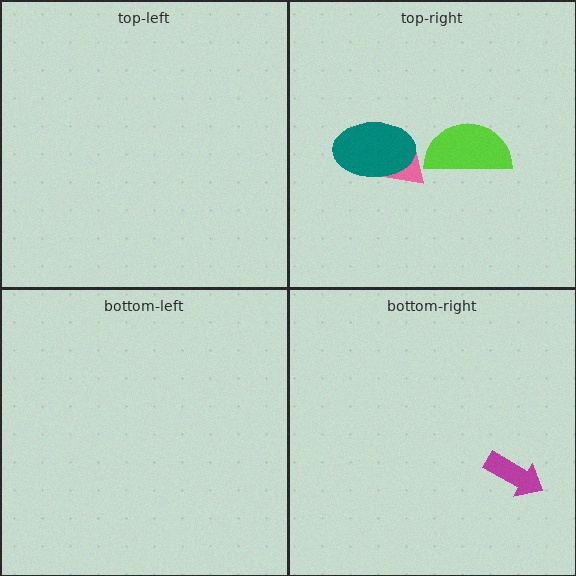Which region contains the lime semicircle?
The top-right region.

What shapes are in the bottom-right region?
The magenta arrow.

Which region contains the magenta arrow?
The bottom-right region.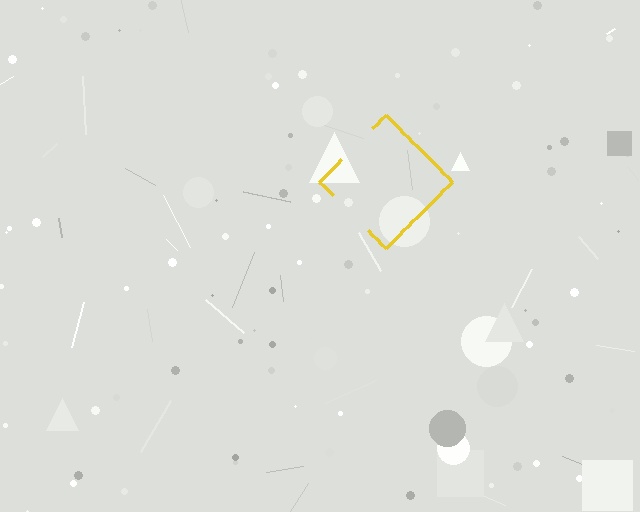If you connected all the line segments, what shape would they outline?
They would outline a diamond.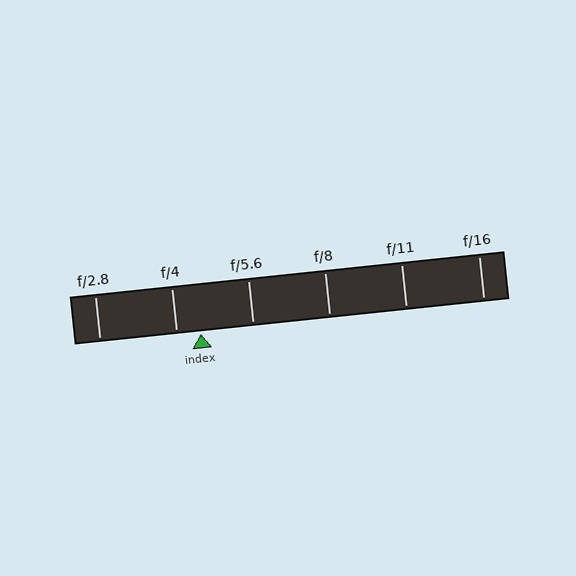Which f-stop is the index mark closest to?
The index mark is closest to f/4.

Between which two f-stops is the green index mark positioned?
The index mark is between f/4 and f/5.6.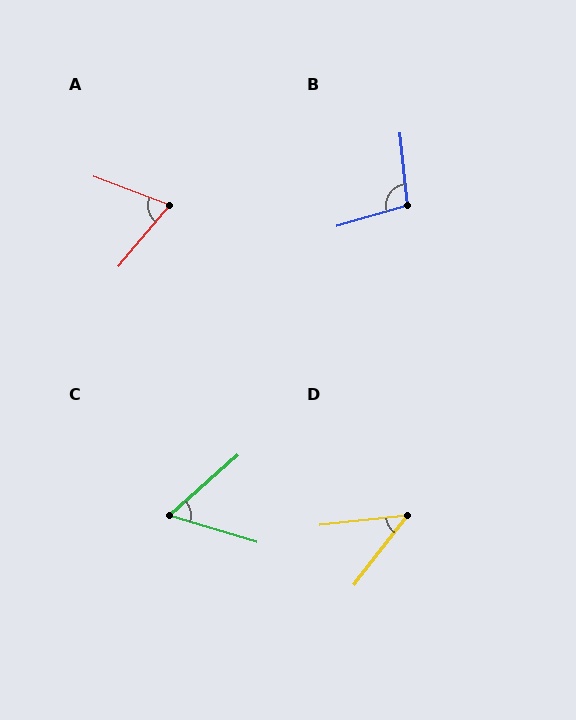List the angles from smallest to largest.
D (46°), C (58°), A (70°), B (100°).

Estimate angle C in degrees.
Approximately 58 degrees.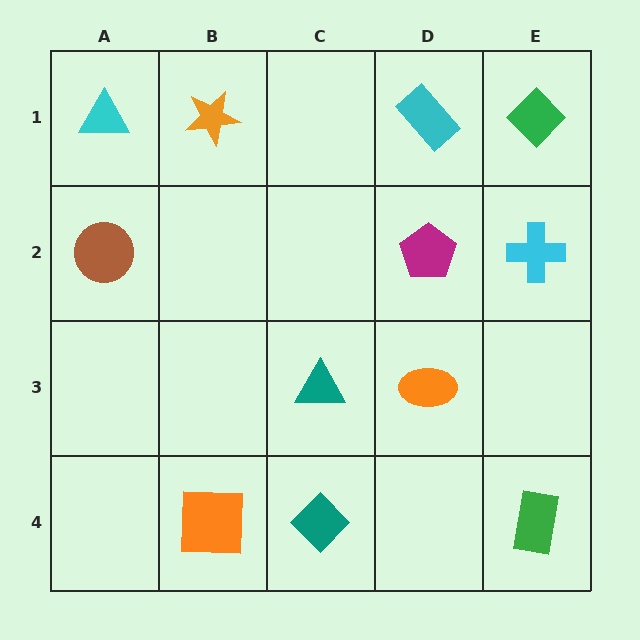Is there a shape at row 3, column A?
No, that cell is empty.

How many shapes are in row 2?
3 shapes.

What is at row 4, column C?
A teal diamond.